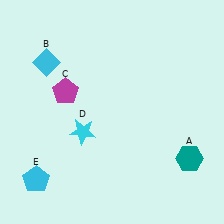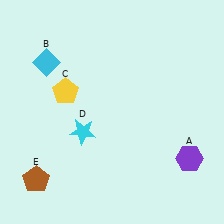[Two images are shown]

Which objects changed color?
A changed from teal to purple. C changed from magenta to yellow. E changed from cyan to brown.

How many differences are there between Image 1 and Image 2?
There are 3 differences between the two images.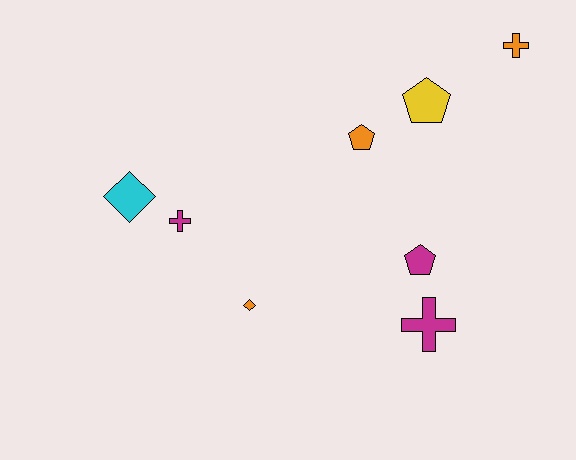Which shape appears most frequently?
Cross, with 3 objects.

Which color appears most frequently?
Orange, with 3 objects.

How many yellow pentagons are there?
There is 1 yellow pentagon.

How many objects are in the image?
There are 8 objects.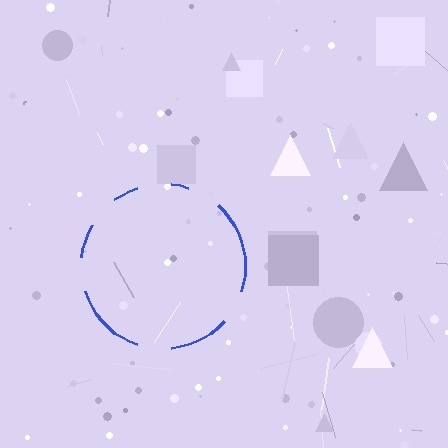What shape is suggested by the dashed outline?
The dashed outline suggests a circle.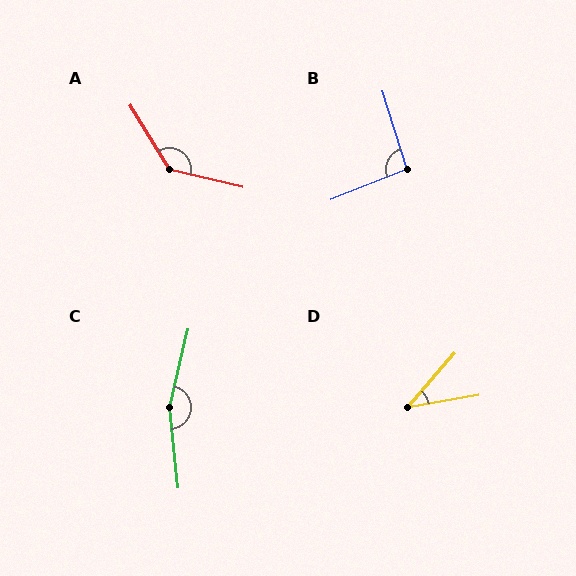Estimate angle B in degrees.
Approximately 95 degrees.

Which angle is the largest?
C, at approximately 160 degrees.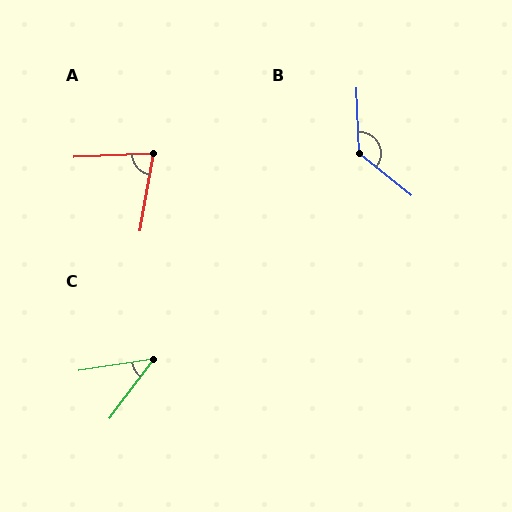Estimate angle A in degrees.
Approximately 77 degrees.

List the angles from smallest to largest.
C (45°), A (77°), B (131°).